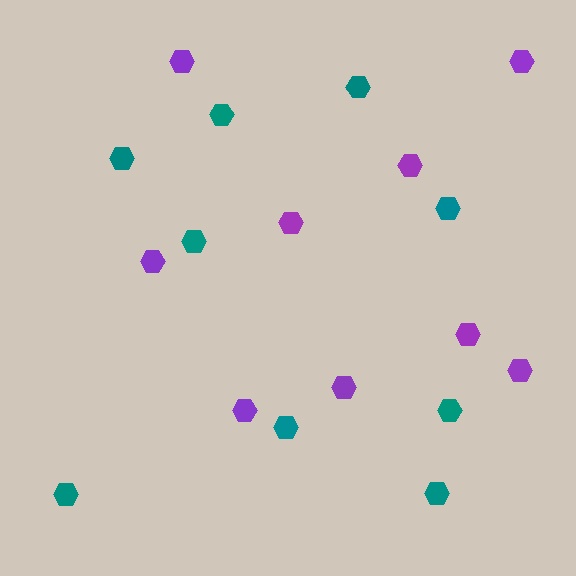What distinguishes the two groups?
There are 2 groups: one group of teal hexagons (9) and one group of purple hexagons (9).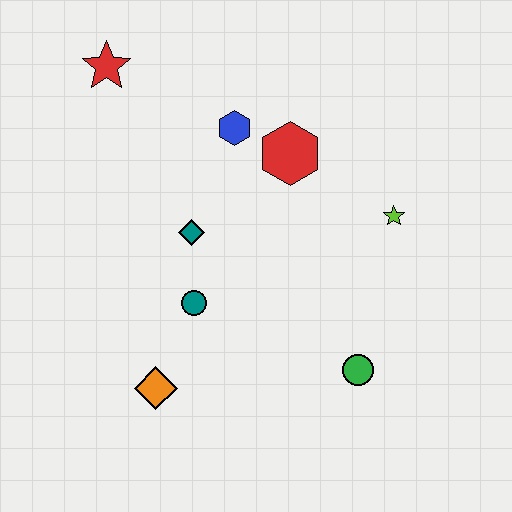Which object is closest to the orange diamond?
The teal circle is closest to the orange diamond.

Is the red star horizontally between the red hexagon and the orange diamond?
No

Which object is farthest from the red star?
The green circle is farthest from the red star.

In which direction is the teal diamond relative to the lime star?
The teal diamond is to the left of the lime star.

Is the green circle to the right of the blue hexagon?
Yes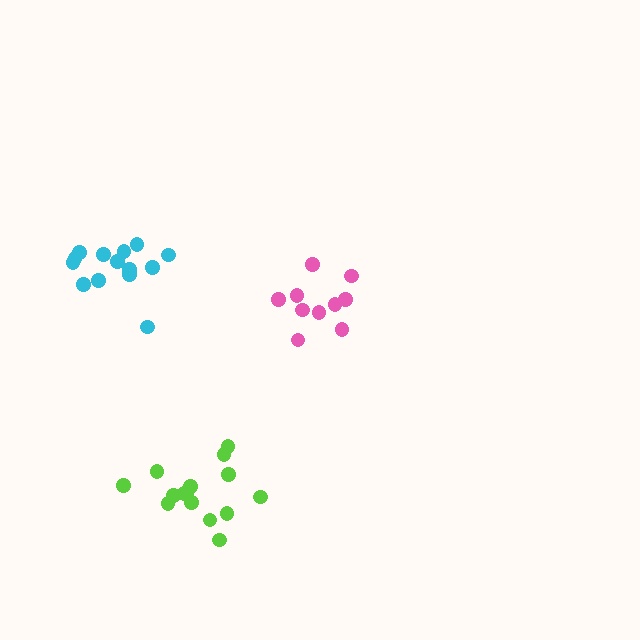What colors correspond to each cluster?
The clusters are colored: cyan, lime, pink.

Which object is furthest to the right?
The pink cluster is rightmost.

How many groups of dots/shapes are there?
There are 3 groups.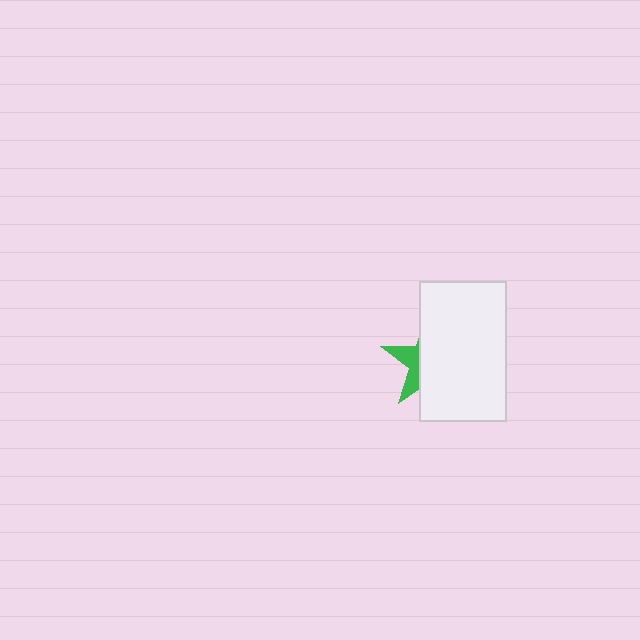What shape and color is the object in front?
The object in front is a white rectangle.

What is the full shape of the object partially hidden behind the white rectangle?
The partially hidden object is a green star.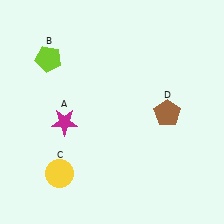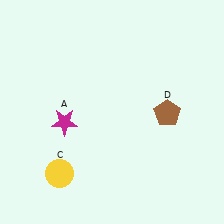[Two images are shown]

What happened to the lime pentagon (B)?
The lime pentagon (B) was removed in Image 2. It was in the top-left area of Image 1.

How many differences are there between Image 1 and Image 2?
There is 1 difference between the two images.